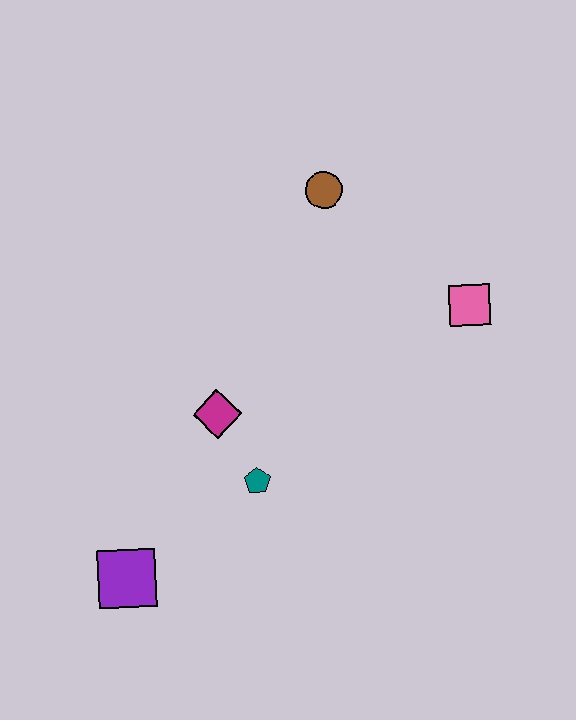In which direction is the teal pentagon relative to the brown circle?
The teal pentagon is below the brown circle.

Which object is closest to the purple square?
The teal pentagon is closest to the purple square.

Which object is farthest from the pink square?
The purple square is farthest from the pink square.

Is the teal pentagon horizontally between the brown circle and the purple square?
Yes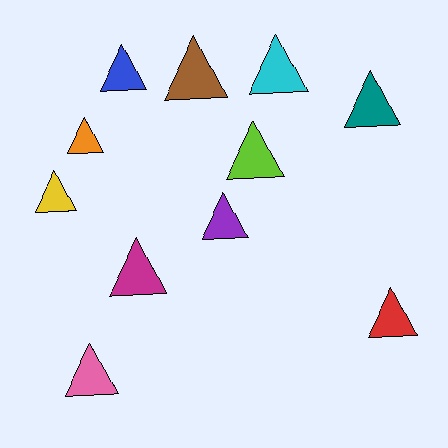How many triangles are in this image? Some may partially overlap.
There are 11 triangles.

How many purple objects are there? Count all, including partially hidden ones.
There is 1 purple object.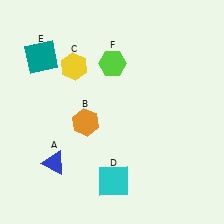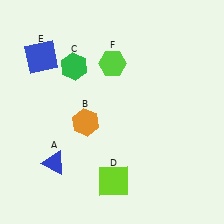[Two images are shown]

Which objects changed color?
C changed from yellow to green. D changed from cyan to lime. E changed from teal to blue.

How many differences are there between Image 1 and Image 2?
There are 3 differences between the two images.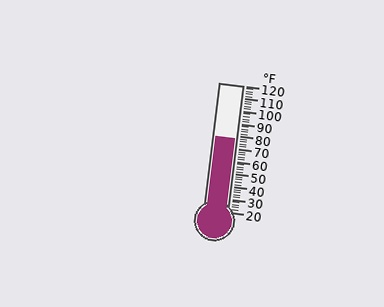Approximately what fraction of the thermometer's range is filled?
The thermometer is filled to approximately 60% of its range.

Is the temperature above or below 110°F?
The temperature is below 110°F.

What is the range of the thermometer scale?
The thermometer scale ranges from 20°F to 120°F.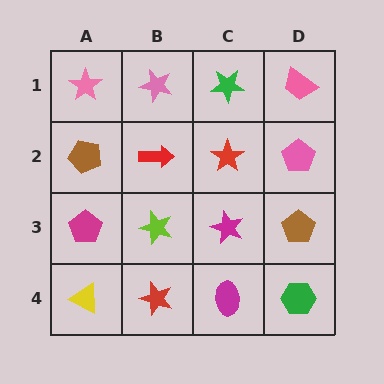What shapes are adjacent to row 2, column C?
A green star (row 1, column C), a magenta star (row 3, column C), a red arrow (row 2, column B), a pink pentagon (row 2, column D).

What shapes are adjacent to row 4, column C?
A magenta star (row 3, column C), a red star (row 4, column B), a green hexagon (row 4, column D).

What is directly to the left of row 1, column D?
A green star.